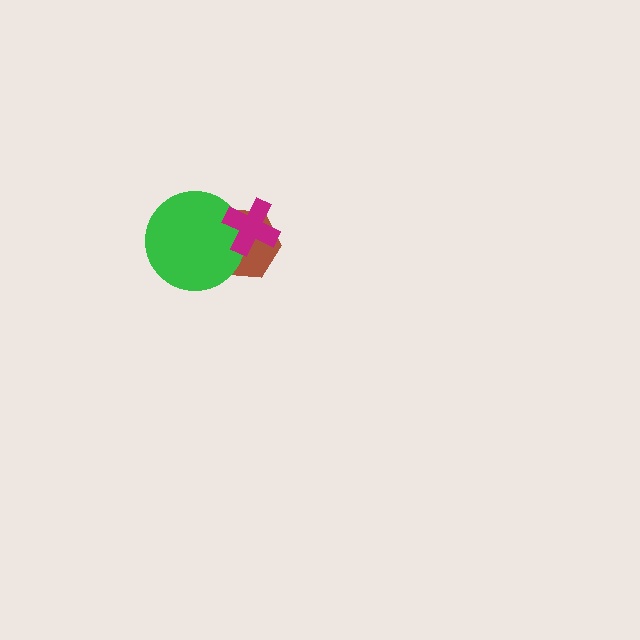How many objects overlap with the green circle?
2 objects overlap with the green circle.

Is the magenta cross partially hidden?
No, no other shape covers it.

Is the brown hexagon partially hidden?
Yes, it is partially covered by another shape.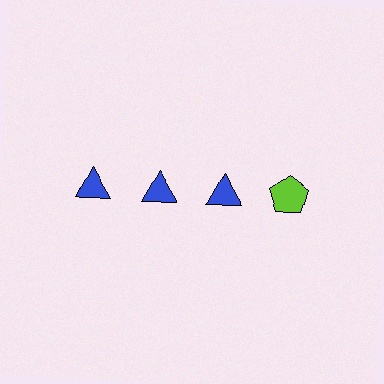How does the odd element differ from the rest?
It differs in both color (lime instead of blue) and shape (pentagon instead of triangle).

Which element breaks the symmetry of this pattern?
The lime pentagon in the top row, second from right column breaks the symmetry. All other shapes are blue triangles.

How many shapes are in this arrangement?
There are 4 shapes arranged in a grid pattern.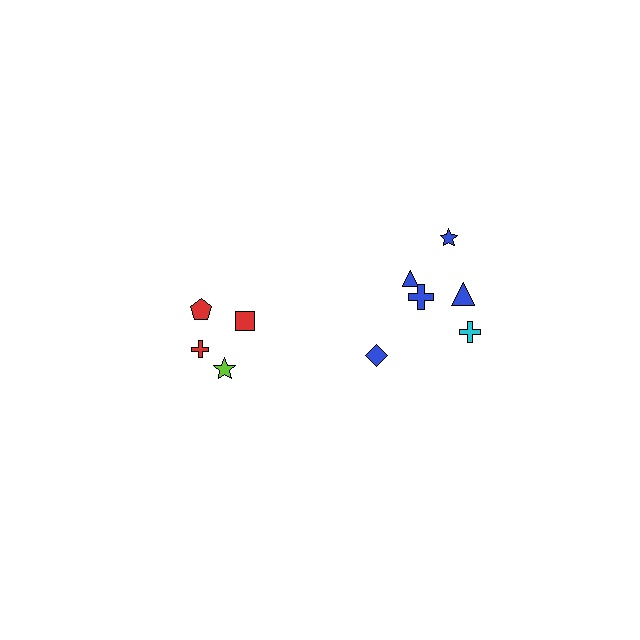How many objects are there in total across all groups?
There are 10 objects.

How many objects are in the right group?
There are 6 objects.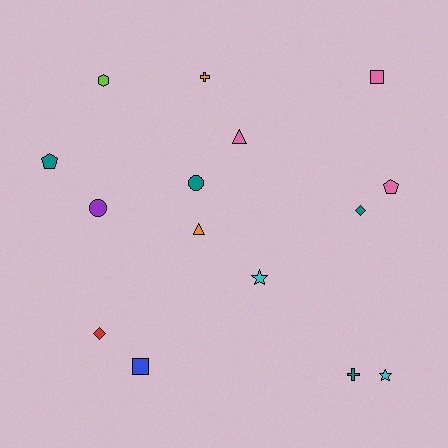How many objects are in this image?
There are 15 objects.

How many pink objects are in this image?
There are 3 pink objects.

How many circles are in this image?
There are 2 circles.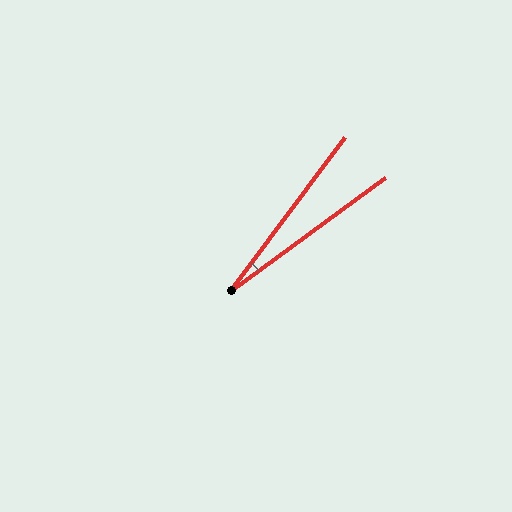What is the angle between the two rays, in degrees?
Approximately 17 degrees.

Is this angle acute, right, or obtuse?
It is acute.